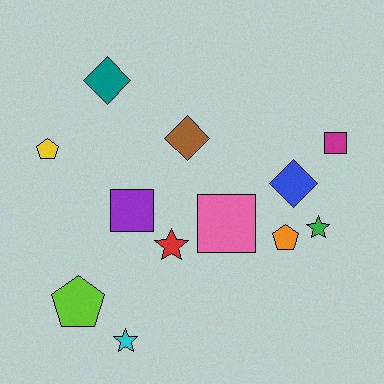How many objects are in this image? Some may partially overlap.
There are 12 objects.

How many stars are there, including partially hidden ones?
There are 3 stars.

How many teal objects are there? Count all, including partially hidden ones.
There is 1 teal object.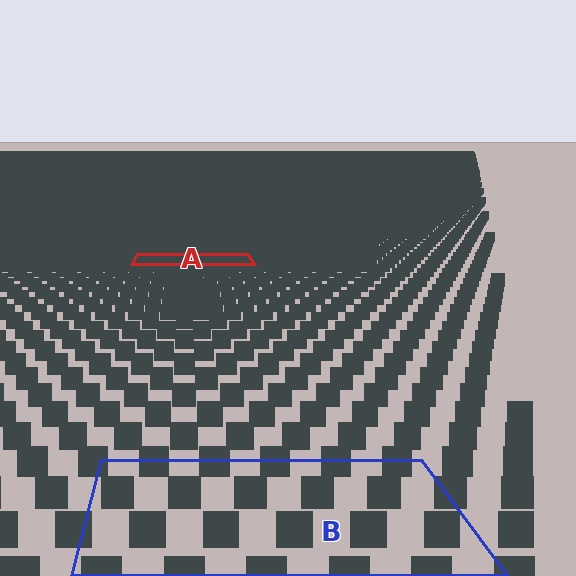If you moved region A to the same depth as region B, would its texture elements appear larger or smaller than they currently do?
They would appear larger. At a closer depth, the same texture elements are projected at a bigger on-screen size.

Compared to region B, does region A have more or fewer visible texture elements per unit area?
Region A has more texture elements per unit area — they are packed more densely because it is farther away.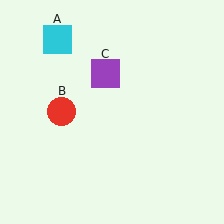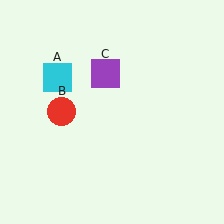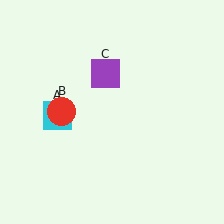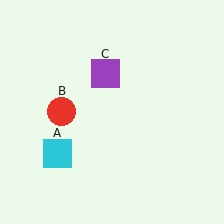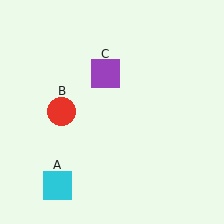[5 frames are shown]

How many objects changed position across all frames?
1 object changed position: cyan square (object A).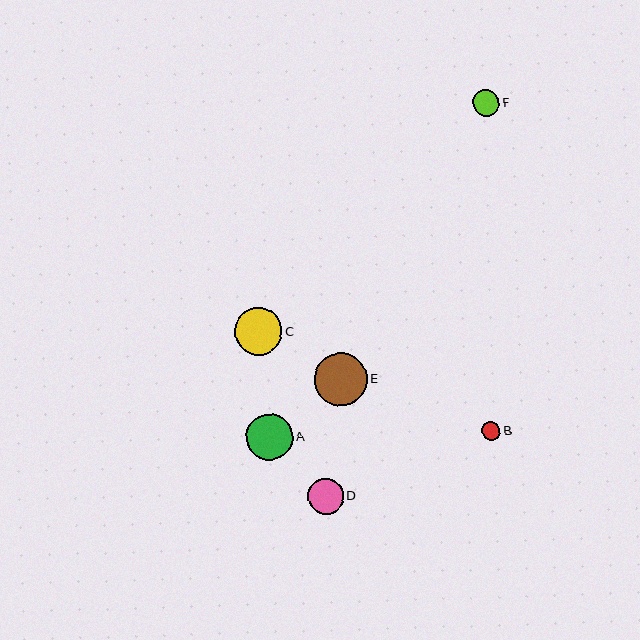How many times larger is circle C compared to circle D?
Circle C is approximately 1.3 times the size of circle D.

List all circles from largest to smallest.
From largest to smallest: E, C, A, D, F, B.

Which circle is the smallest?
Circle B is the smallest with a size of approximately 19 pixels.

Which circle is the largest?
Circle E is the largest with a size of approximately 53 pixels.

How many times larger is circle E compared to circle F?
Circle E is approximately 2.0 times the size of circle F.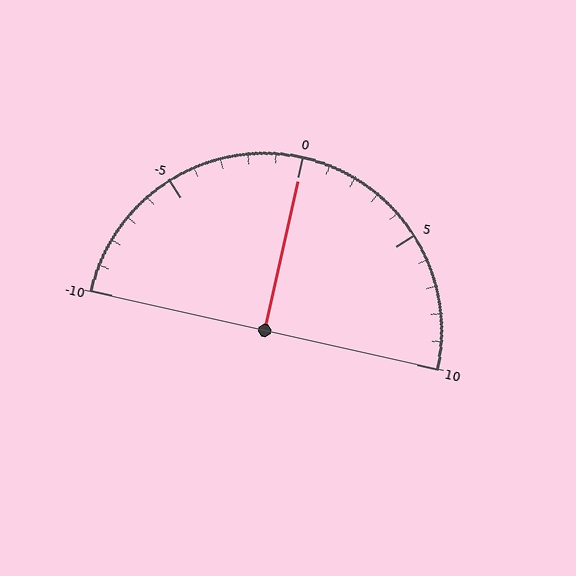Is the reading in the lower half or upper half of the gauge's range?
The reading is in the upper half of the range (-10 to 10).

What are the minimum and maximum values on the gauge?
The gauge ranges from -10 to 10.